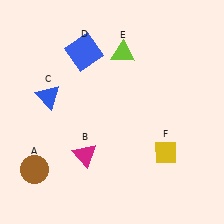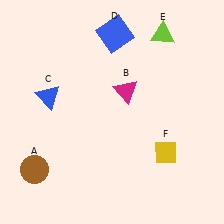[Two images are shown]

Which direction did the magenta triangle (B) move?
The magenta triangle (B) moved up.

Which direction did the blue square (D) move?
The blue square (D) moved right.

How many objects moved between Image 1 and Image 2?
3 objects moved between the two images.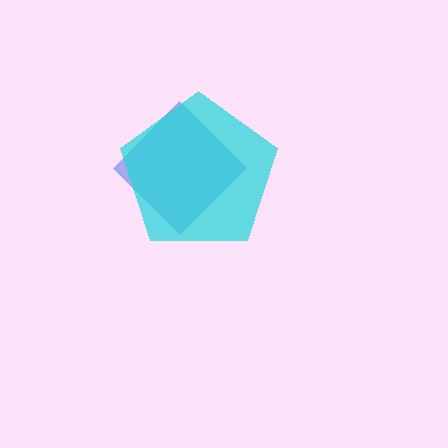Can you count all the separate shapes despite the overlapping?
Yes, there are 2 separate shapes.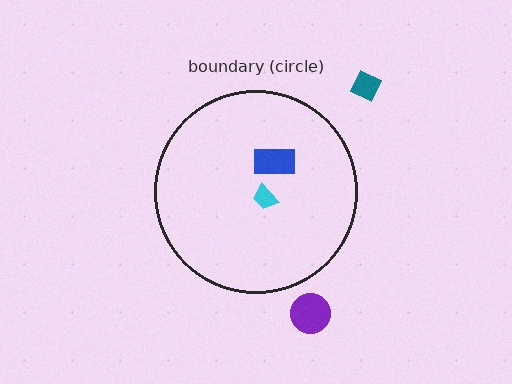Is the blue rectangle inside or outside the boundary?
Inside.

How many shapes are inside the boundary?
2 inside, 2 outside.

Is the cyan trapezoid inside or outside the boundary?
Inside.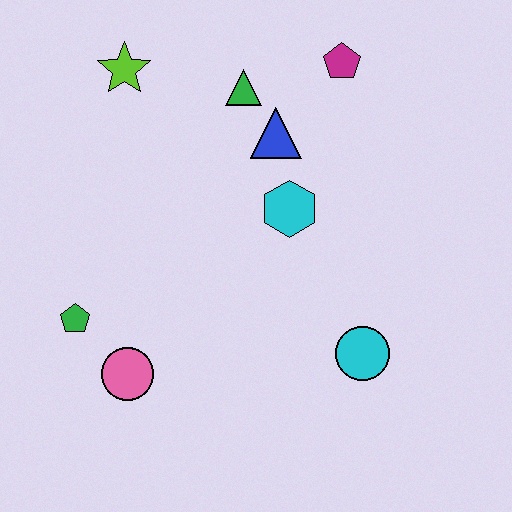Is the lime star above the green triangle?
Yes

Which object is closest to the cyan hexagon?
The blue triangle is closest to the cyan hexagon.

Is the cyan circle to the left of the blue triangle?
No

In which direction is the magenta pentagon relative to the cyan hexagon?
The magenta pentagon is above the cyan hexagon.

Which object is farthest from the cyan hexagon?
The green pentagon is farthest from the cyan hexagon.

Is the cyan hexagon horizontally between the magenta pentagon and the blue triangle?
Yes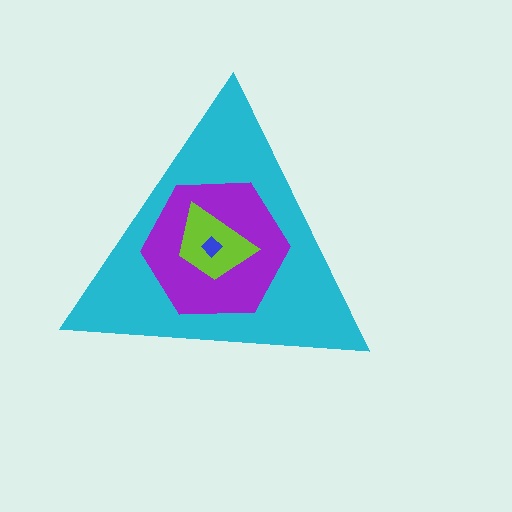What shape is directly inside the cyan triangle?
The purple hexagon.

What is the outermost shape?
The cyan triangle.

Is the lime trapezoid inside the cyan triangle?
Yes.